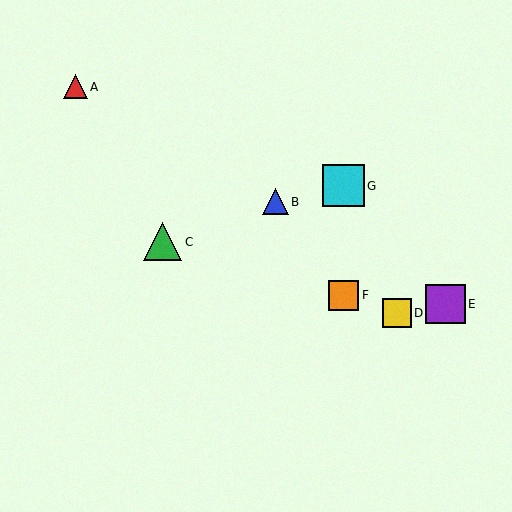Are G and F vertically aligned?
Yes, both are at x≈344.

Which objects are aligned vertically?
Objects F, G are aligned vertically.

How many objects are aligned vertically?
2 objects (F, G) are aligned vertically.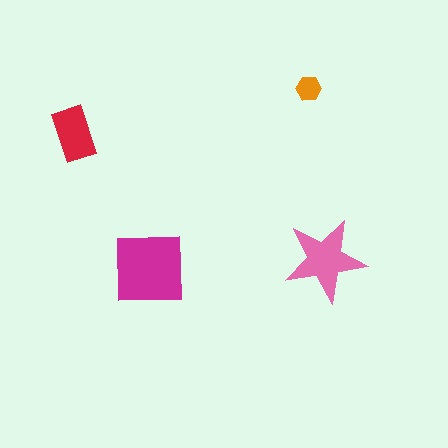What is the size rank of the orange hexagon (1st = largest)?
4th.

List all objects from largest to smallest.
The magenta square, the pink star, the red rectangle, the orange hexagon.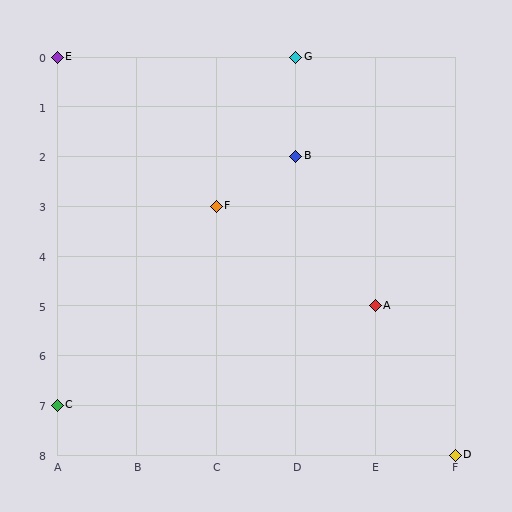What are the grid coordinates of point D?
Point D is at grid coordinates (F, 8).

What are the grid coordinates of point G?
Point G is at grid coordinates (D, 0).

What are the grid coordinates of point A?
Point A is at grid coordinates (E, 5).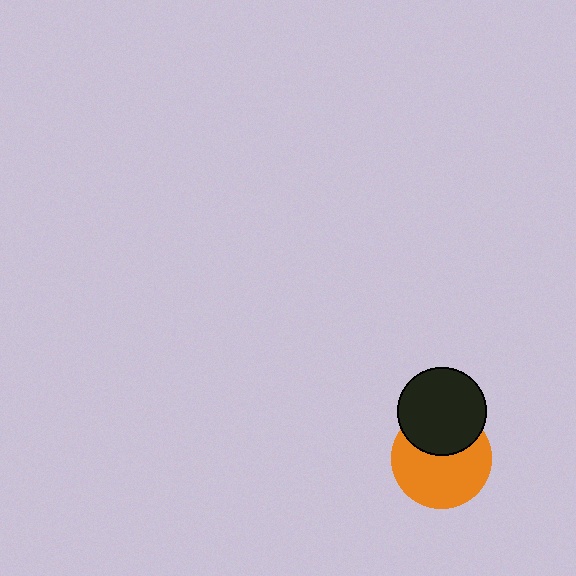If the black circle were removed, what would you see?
You would see the complete orange circle.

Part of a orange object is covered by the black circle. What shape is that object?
It is a circle.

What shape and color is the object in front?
The object in front is a black circle.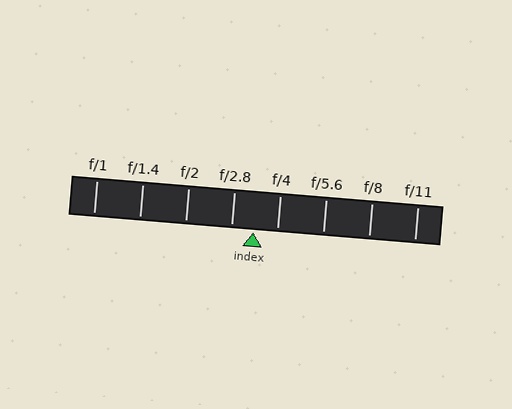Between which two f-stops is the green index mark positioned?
The index mark is between f/2.8 and f/4.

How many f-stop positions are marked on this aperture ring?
There are 8 f-stop positions marked.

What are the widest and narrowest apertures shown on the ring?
The widest aperture shown is f/1 and the narrowest is f/11.